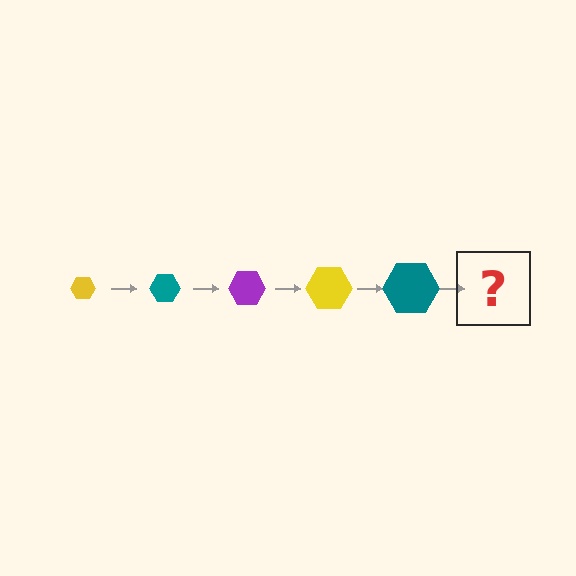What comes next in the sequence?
The next element should be a purple hexagon, larger than the previous one.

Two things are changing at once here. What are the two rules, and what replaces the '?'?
The two rules are that the hexagon grows larger each step and the color cycles through yellow, teal, and purple. The '?' should be a purple hexagon, larger than the previous one.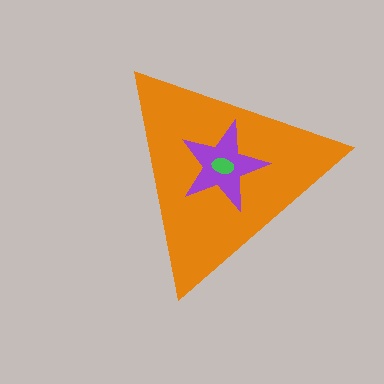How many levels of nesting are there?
3.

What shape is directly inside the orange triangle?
The purple star.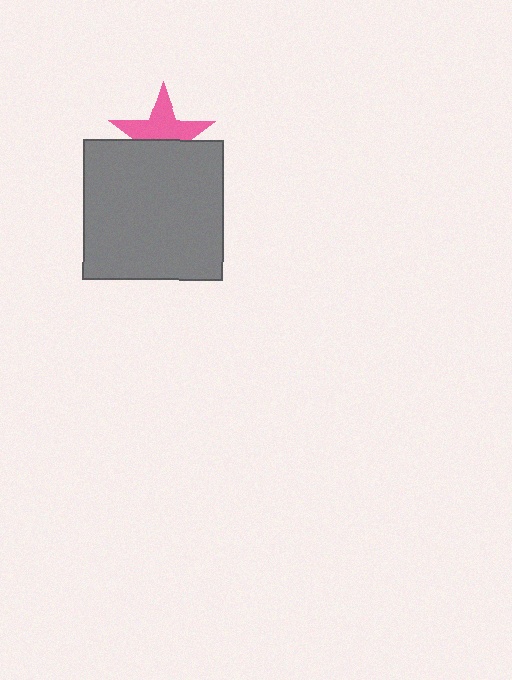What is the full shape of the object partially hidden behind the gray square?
The partially hidden object is a pink star.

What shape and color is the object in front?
The object in front is a gray square.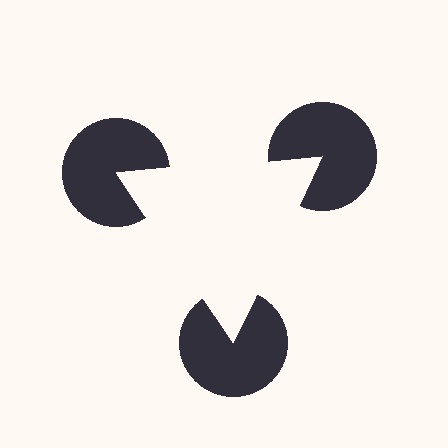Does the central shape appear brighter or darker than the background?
It typically appears slightly brighter than the background, even though no actual brightness change is drawn.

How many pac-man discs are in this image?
There are 3 — one at each vertex of the illusory triangle.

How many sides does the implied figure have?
3 sides.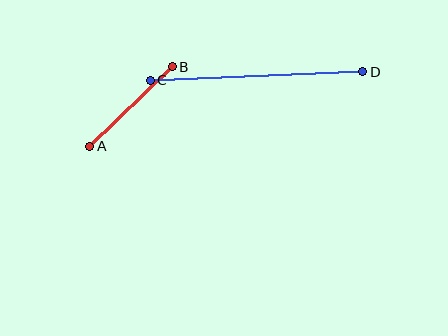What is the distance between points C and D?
The distance is approximately 213 pixels.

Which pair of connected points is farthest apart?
Points C and D are farthest apart.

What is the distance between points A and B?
The distance is approximately 114 pixels.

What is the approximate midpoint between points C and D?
The midpoint is at approximately (256, 76) pixels.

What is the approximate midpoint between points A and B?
The midpoint is at approximately (131, 107) pixels.